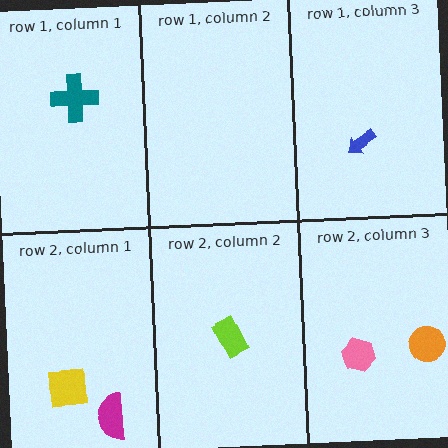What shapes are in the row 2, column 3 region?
The orange circle, the pink hexagon.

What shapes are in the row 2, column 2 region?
The lime rectangle.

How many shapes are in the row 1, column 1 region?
1.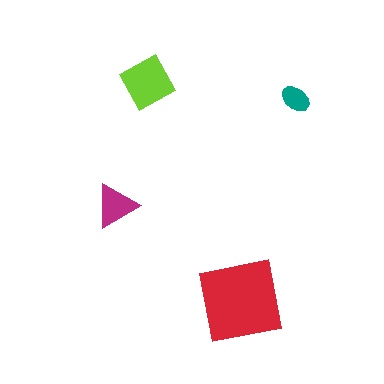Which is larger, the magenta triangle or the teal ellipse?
The magenta triangle.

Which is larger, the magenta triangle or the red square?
The red square.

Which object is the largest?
The red square.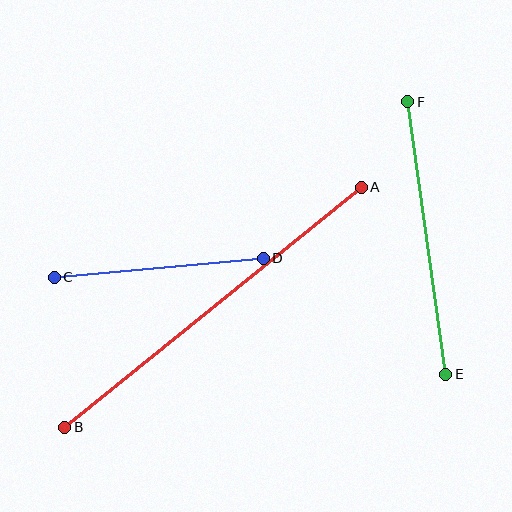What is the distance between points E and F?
The distance is approximately 275 pixels.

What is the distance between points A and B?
The distance is approximately 382 pixels.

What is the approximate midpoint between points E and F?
The midpoint is at approximately (427, 238) pixels.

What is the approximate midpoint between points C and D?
The midpoint is at approximately (159, 268) pixels.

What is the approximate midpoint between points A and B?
The midpoint is at approximately (213, 307) pixels.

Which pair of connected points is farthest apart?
Points A and B are farthest apart.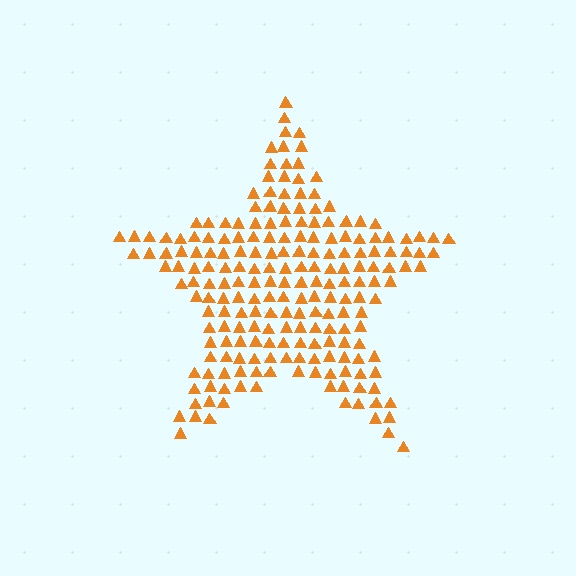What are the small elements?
The small elements are triangles.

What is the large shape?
The large shape is a star.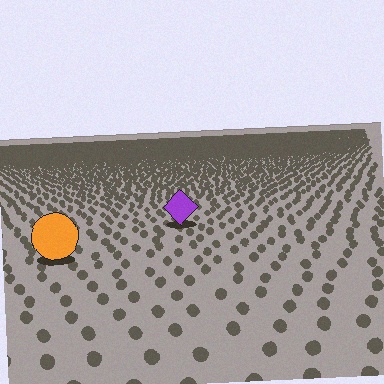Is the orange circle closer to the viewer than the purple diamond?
Yes. The orange circle is closer — you can tell from the texture gradient: the ground texture is coarser near it.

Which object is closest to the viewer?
The orange circle is closest. The texture marks near it are larger and more spread out.